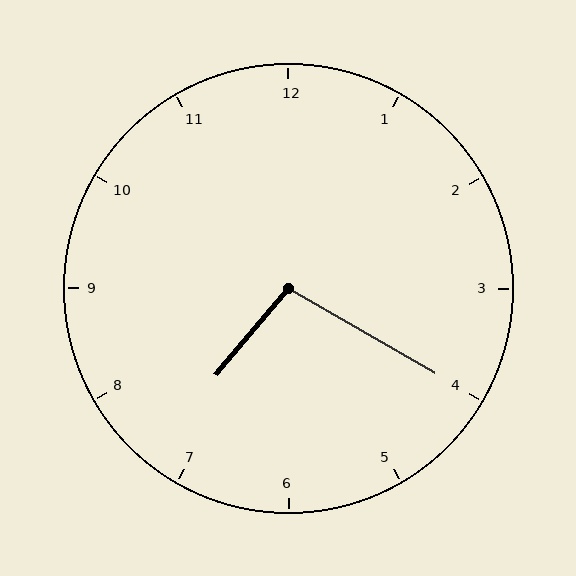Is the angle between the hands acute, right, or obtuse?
It is obtuse.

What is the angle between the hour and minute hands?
Approximately 100 degrees.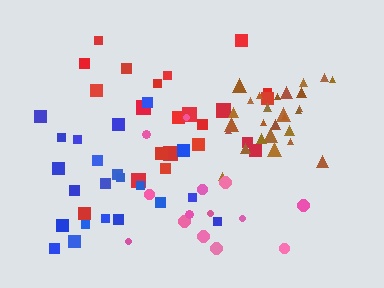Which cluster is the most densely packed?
Brown.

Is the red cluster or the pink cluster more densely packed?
Pink.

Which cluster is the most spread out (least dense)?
Red.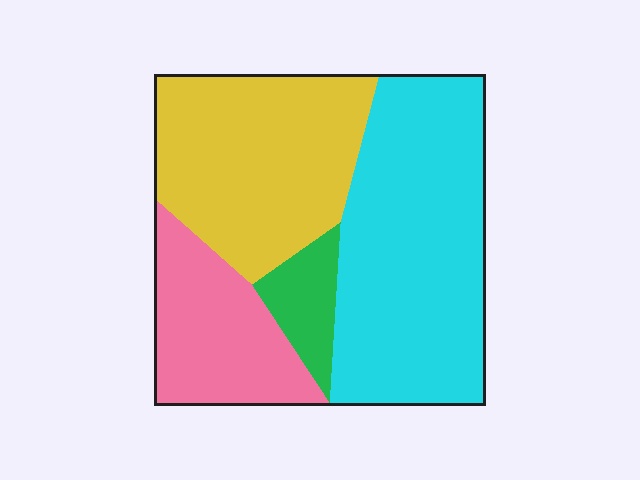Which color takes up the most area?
Cyan, at roughly 40%.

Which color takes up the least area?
Green, at roughly 5%.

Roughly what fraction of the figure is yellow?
Yellow takes up about one third (1/3) of the figure.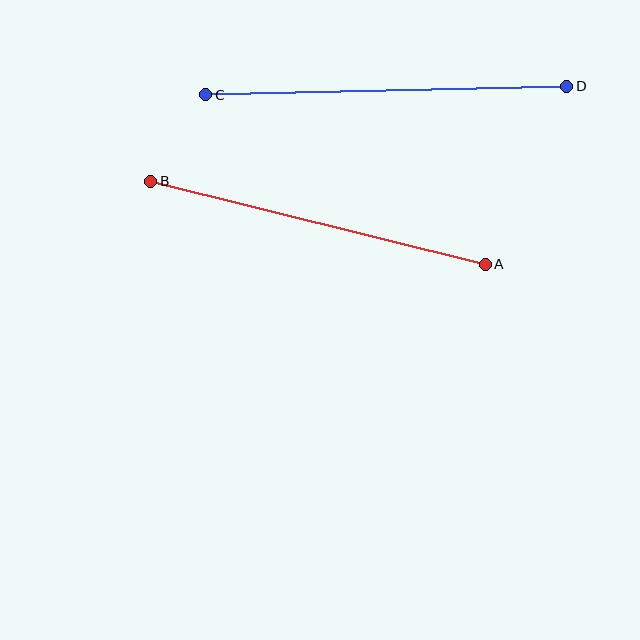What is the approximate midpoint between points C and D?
The midpoint is at approximately (386, 90) pixels.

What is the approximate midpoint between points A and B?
The midpoint is at approximately (318, 223) pixels.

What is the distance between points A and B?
The distance is approximately 345 pixels.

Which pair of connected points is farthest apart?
Points C and D are farthest apart.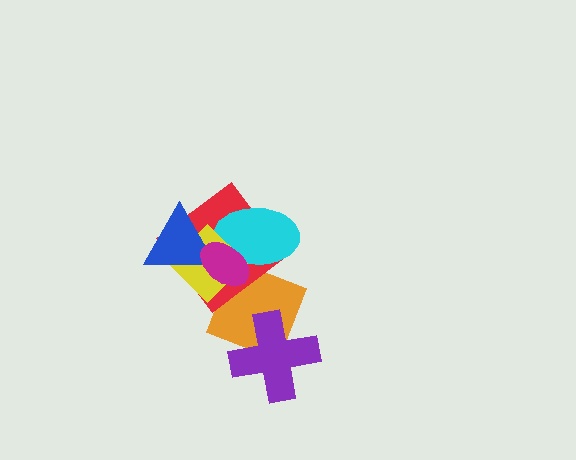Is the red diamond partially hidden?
Yes, it is partially covered by another shape.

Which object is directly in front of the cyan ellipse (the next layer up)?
The yellow diamond is directly in front of the cyan ellipse.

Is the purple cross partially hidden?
No, no other shape covers it.